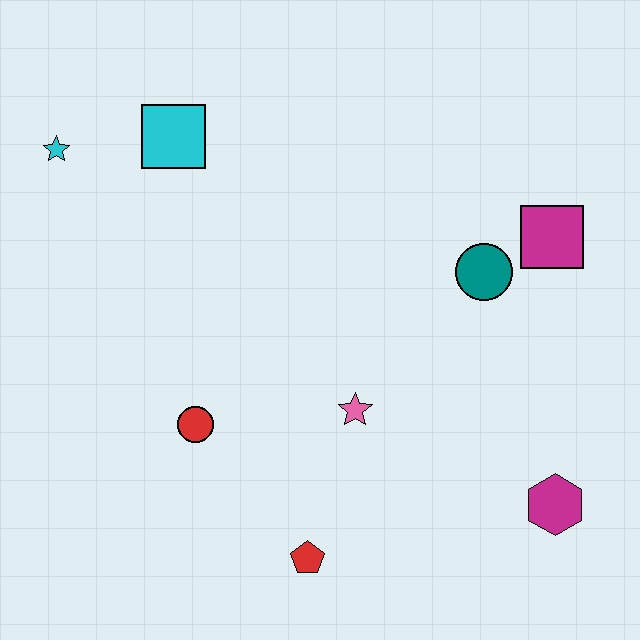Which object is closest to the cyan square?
The cyan star is closest to the cyan square.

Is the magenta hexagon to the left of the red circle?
No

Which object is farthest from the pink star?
The cyan star is farthest from the pink star.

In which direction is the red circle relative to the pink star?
The red circle is to the left of the pink star.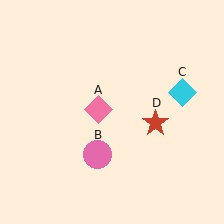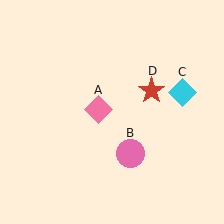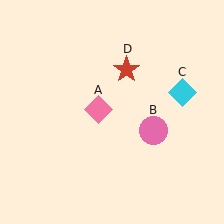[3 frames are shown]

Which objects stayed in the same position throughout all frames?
Pink diamond (object A) and cyan diamond (object C) remained stationary.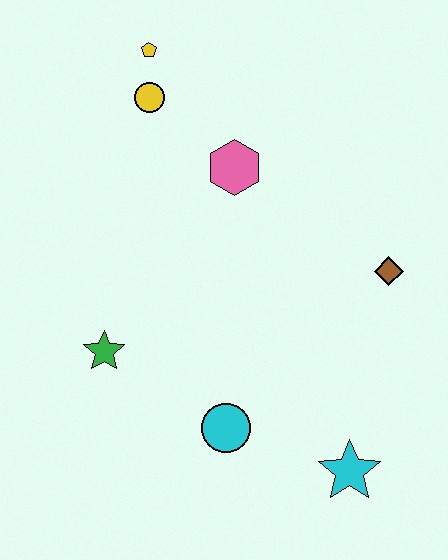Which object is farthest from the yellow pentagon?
The cyan star is farthest from the yellow pentagon.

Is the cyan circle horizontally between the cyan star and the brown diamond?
No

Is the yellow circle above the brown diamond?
Yes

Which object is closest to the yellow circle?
The yellow pentagon is closest to the yellow circle.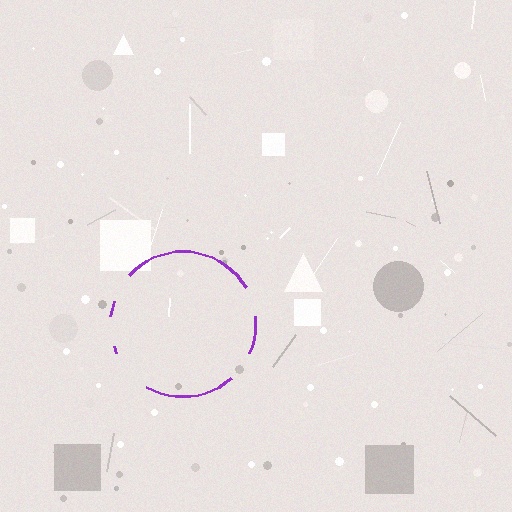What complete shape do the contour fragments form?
The contour fragments form a circle.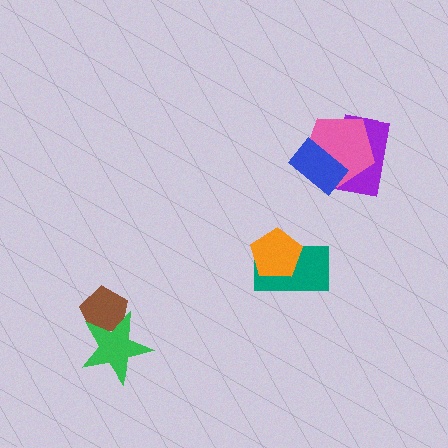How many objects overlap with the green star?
1 object overlaps with the green star.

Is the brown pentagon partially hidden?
Yes, it is partially covered by another shape.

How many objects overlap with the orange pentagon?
1 object overlaps with the orange pentagon.